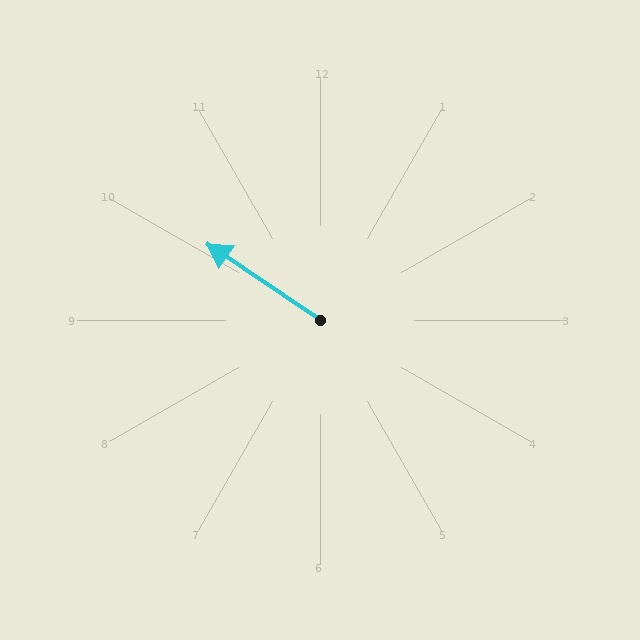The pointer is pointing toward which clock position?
Roughly 10 o'clock.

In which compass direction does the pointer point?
Northwest.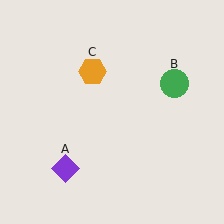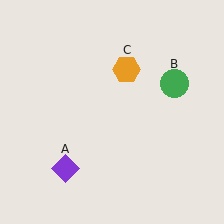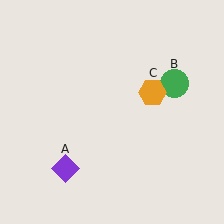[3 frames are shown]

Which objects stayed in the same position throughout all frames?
Purple diamond (object A) and green circle (object B) remained stationary.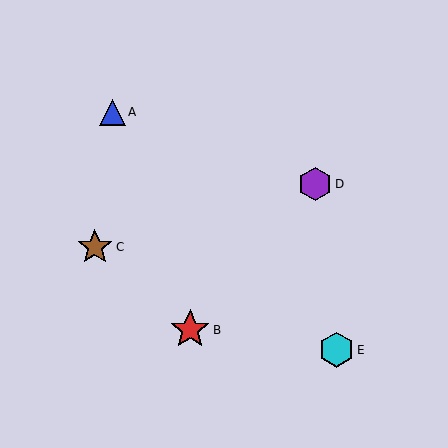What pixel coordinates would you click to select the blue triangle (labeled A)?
Click at (112, 112) to select the blue triangle A.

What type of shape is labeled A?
Shape A is a blue triangle.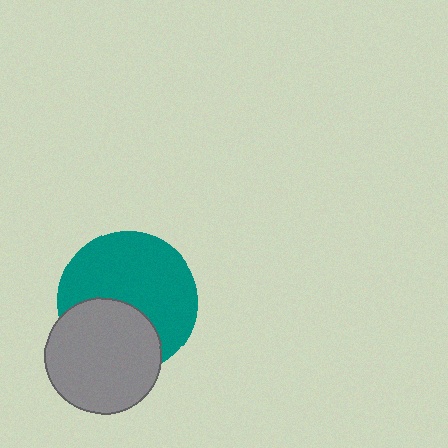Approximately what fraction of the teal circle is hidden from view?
Roughly 36% of the teal circle is hidden behind the gray circle.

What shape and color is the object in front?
The object in front is a gray circle.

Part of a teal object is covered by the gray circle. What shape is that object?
It is a circle.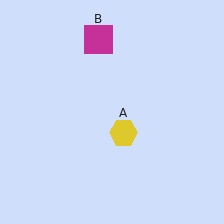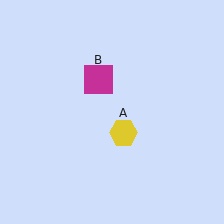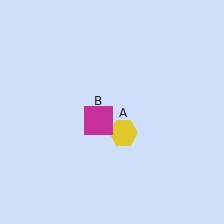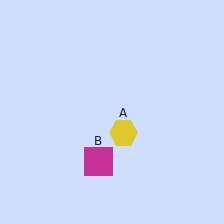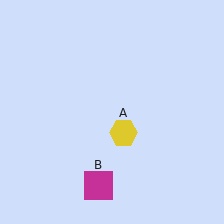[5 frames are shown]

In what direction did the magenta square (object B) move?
The magenta square (object B) moved down.